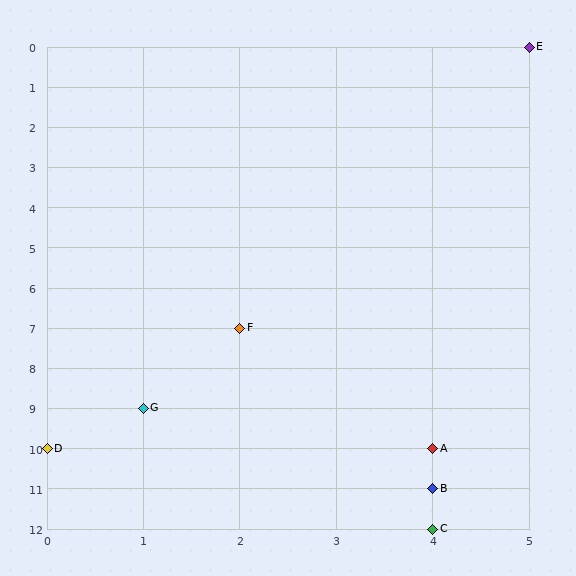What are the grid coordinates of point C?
Point C is at grid coordinates (4, 12).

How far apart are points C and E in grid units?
Points C and E are 1 column and 12 rows apart (about 12.0 grid units diagonally).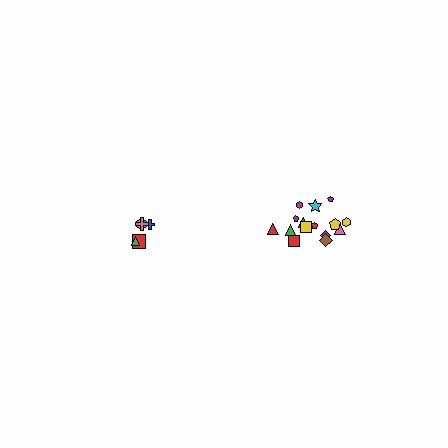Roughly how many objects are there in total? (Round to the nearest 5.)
Roughly 20 objects in total.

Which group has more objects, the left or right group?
The right group.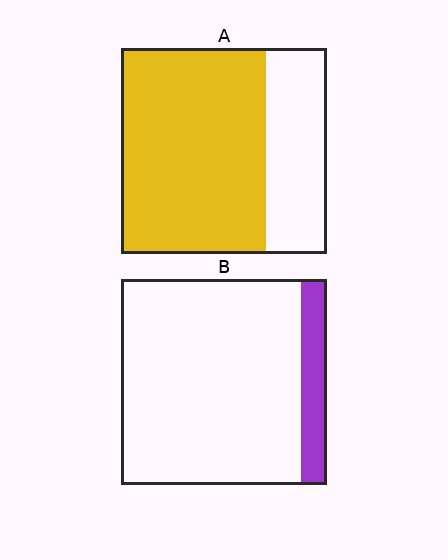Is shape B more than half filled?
No.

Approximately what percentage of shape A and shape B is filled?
A is approximately 70% and B is approximately 15%.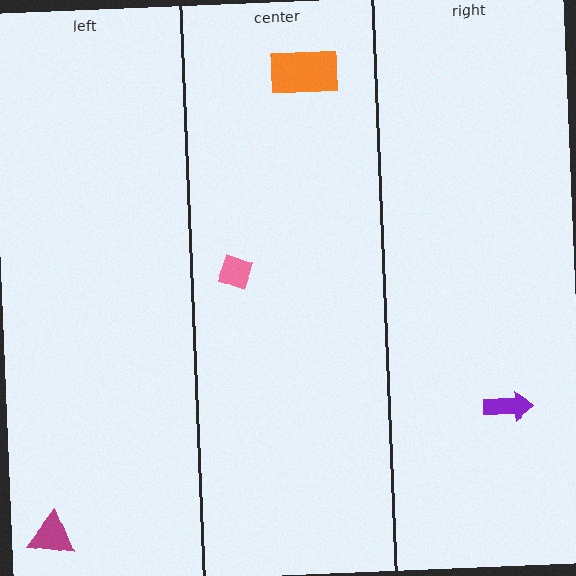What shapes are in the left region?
The magenta triangle.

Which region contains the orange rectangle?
The center region.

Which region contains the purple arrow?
The right region.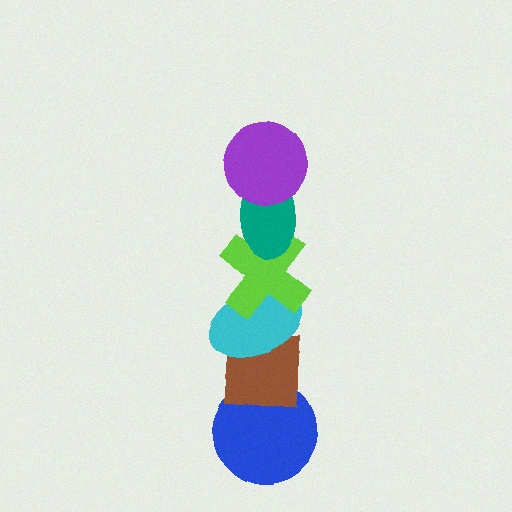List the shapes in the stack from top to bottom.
From top to bottom: the purple circle, the teal ellipse, the lime cross, the cyan ellipse, the brown square, the blue circle.